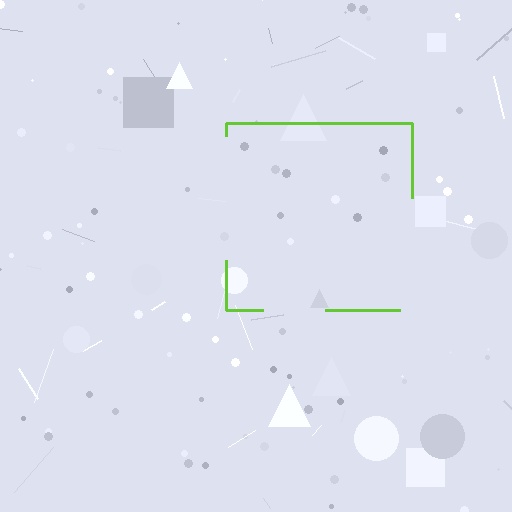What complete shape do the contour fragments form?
The contour fragments form a square.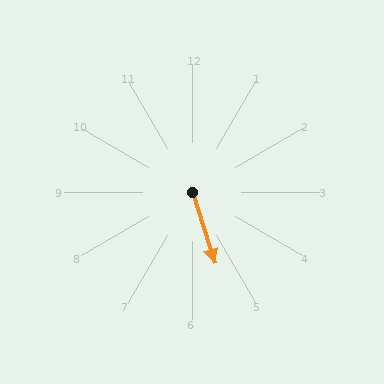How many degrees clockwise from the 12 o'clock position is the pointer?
Approximately 162 degrees.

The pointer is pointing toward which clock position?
Roughly 5 o'clock.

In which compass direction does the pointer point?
South.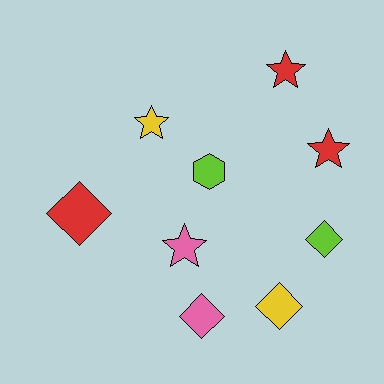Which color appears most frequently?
Red, with 3 objects.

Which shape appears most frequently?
Diamond, with 4 objects.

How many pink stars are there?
There is 1 pink star.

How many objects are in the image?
There are 9 objects.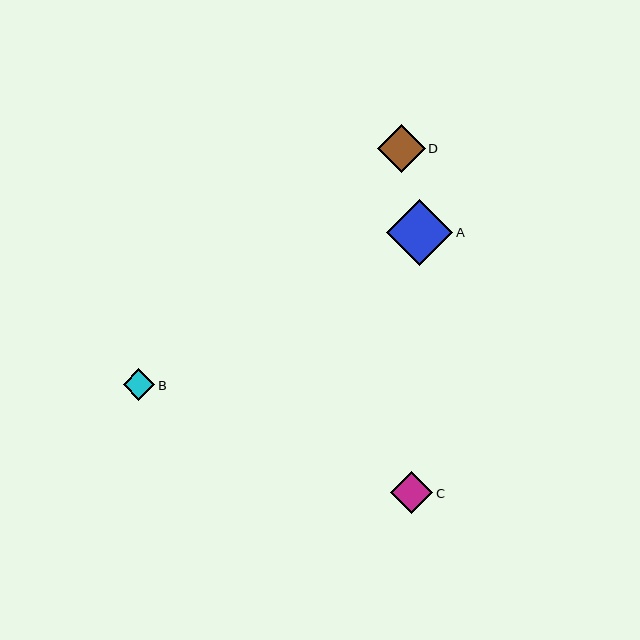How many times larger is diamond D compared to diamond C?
Diamond D is approximately 1.1 times the size of diamond C.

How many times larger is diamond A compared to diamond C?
Diamond A is approximately 1.5 times the size of diamond C.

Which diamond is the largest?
Diamond A is the largest with a size of approximately 66 pixels.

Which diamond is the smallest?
Diamond B is the smallest with a size of approximately 32 pixels.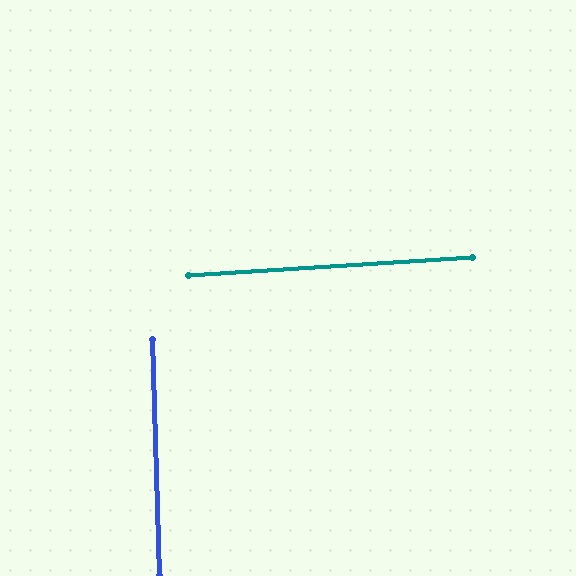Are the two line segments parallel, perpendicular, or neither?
Perpendicular — they meet at approximately 88°.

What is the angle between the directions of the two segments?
Approximately 88 degrees.